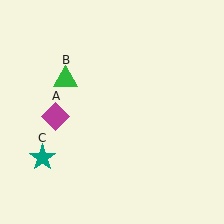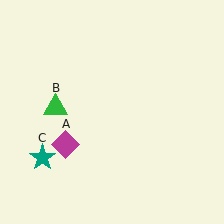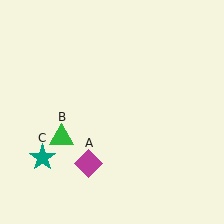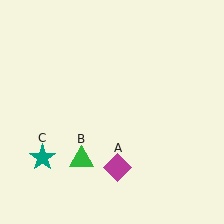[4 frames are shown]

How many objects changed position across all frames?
2 objects changed position: magenta diamond (object A), green triangle (object B).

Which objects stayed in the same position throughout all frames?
Teal star (object C) remained stationary.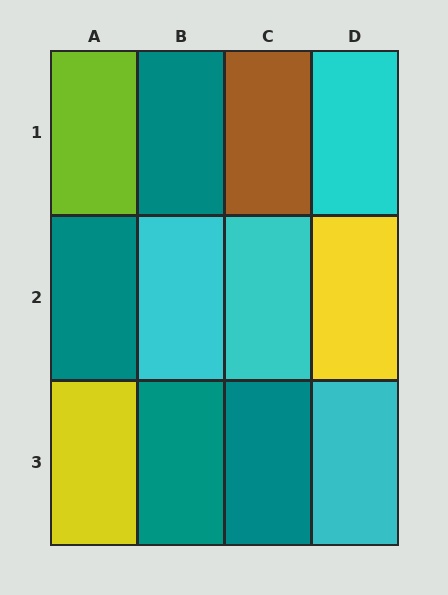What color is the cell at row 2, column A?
Teal.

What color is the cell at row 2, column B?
Cyan.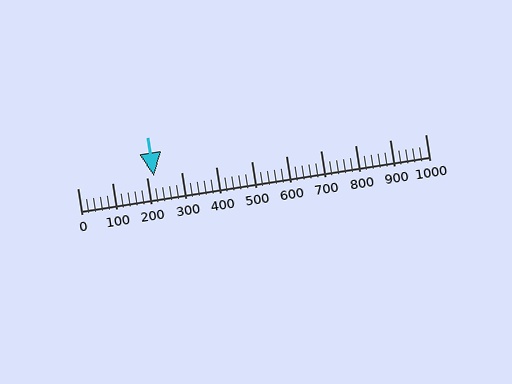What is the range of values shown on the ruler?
The ruler shows values from 0 to 1000.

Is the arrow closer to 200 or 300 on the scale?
The arrow is closer to 200.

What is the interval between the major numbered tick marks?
The major tick marks are spaced 100 units apart.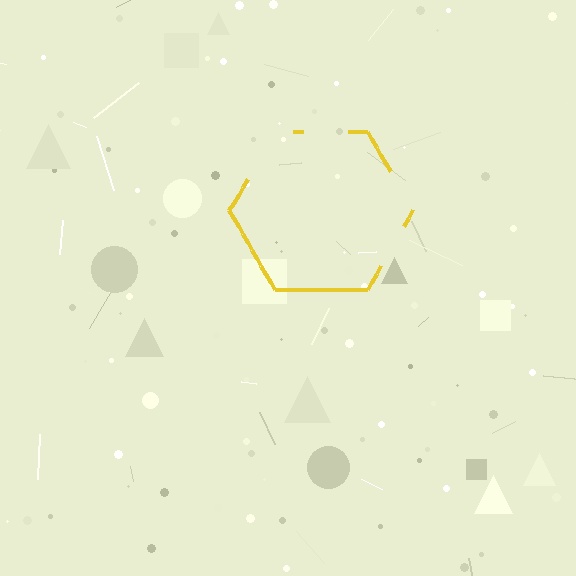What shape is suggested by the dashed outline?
The dashed outline suggests a hexagon.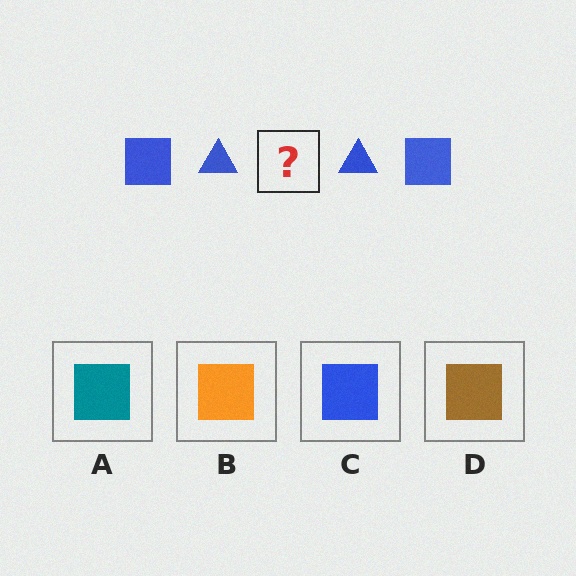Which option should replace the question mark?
Option C.